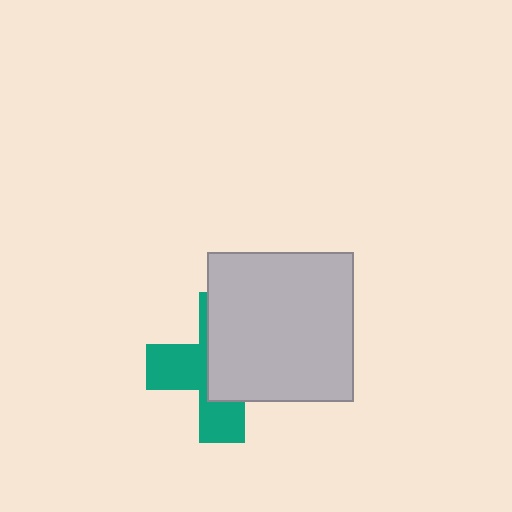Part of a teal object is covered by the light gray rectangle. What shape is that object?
It is a cross.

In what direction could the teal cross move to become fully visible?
The teal cross could move left. That would shift it out from behind the light gray rectangle entirely.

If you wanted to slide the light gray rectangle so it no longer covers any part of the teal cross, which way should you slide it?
Slide it right — that is the most direct way to separate the two shapes.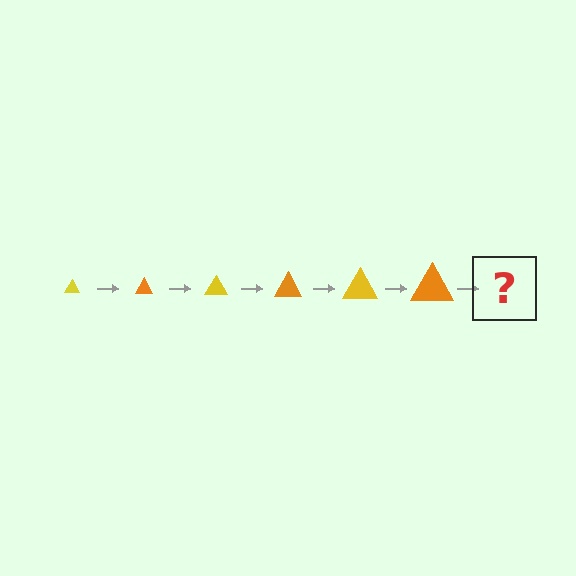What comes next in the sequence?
The next element should be a yellow triangle, larger than the previous one.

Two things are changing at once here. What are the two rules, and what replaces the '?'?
The two rules are that the triangle grows larger each step and the color cycles through yellow and orange. The '?' should be a yellow triangle, larger than the previous one.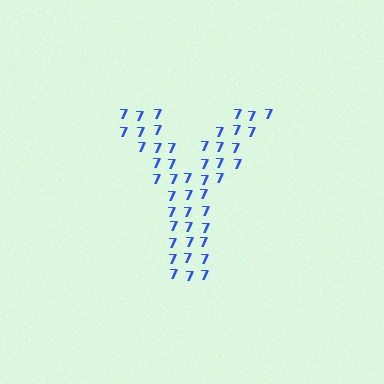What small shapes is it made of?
It is made of small digit 7's.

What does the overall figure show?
The overall figure shows the letter Y.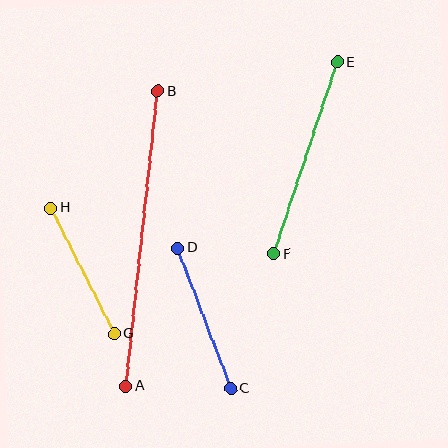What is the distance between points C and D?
The distance is approximately 150 pixels.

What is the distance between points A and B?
The distance is approximately 296 pixels.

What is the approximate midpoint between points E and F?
The midpoint is at approximately (306, 158) pixels.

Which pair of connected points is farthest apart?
Points A and B are farthest apart.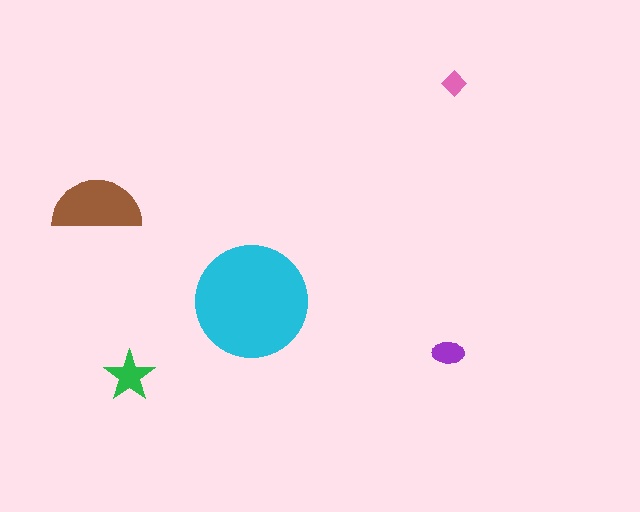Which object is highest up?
The pink diamond is topmost.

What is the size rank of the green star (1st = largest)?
3rd.